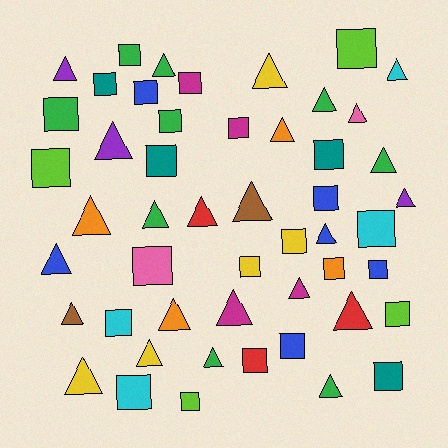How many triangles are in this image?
There are 25 triangles.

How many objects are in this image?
There are 50 objects.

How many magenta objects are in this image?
There are 4 magenta objects.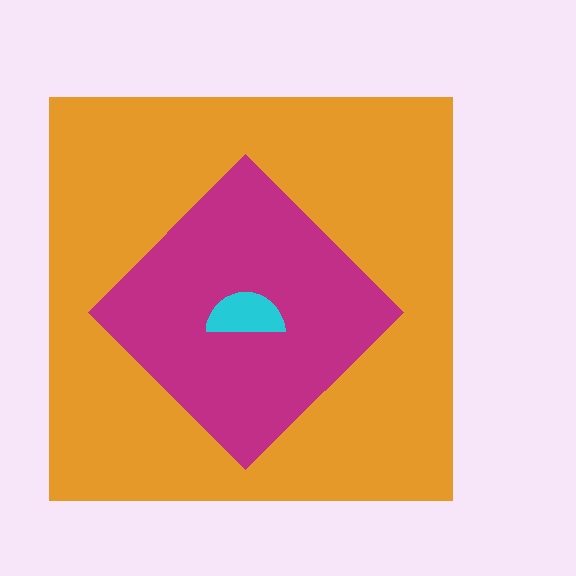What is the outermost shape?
The orange square.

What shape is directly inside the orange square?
The magenta diamond.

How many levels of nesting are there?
3.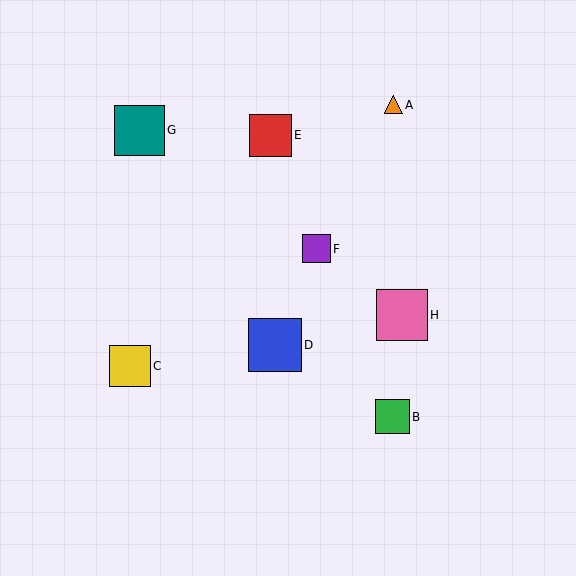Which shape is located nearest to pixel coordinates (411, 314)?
The pink square (labeled H) at (402, 315) is nearest to that location.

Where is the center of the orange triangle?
The center of the orange triangle is at (393, 105).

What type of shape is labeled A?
Shape A is an orange triangle.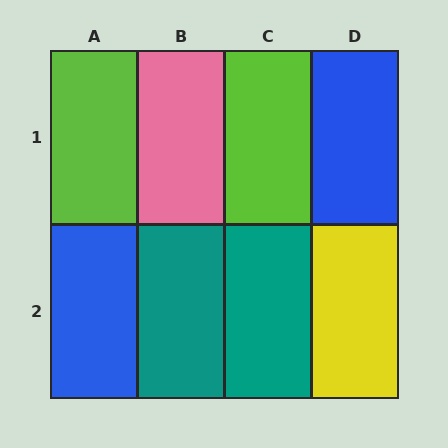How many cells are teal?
2 cells are teal.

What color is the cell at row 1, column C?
Lime.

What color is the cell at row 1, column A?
Lime.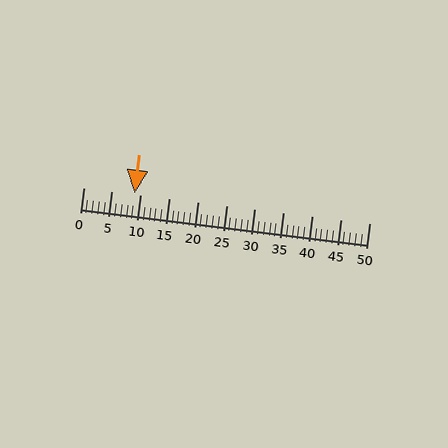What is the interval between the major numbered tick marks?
The major tick marks are spaced 5 units apart.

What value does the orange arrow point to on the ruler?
The orange arrow points to approximately 9.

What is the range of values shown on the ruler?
The ruler shows values from 0 to 50.